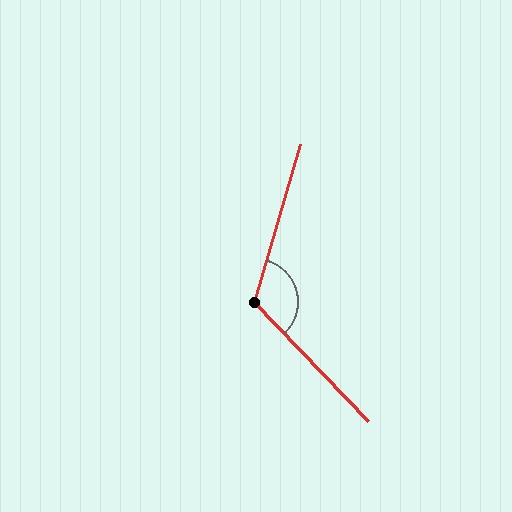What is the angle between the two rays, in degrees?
Approximately 120 degrees.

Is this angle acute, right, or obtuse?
It is obtuse.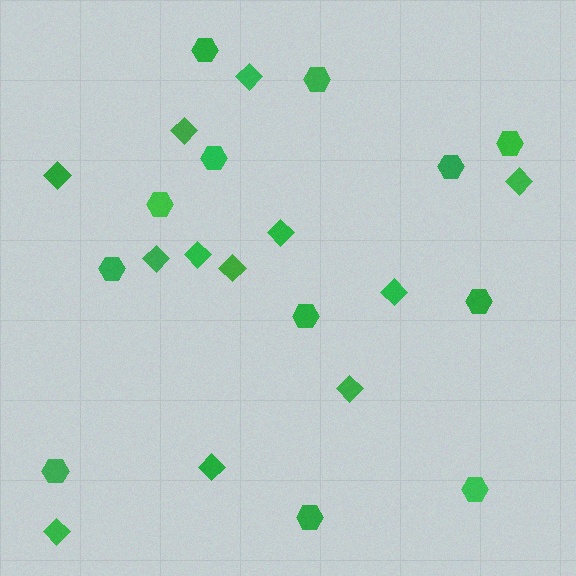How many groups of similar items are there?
There are 2 groups: one group of hexagons (12) and one group of diamonds (12).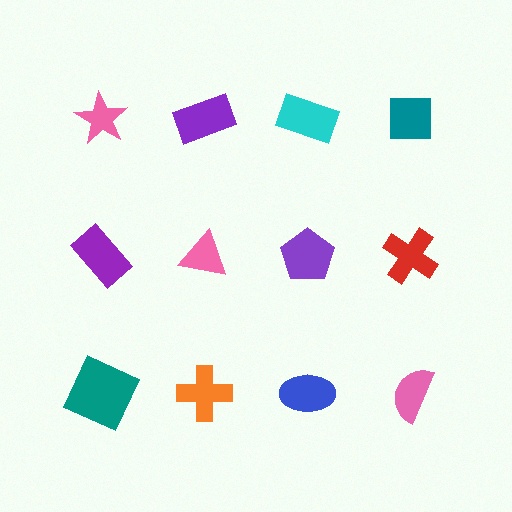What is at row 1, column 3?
A cyan rectangle.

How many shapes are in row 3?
4 shapes.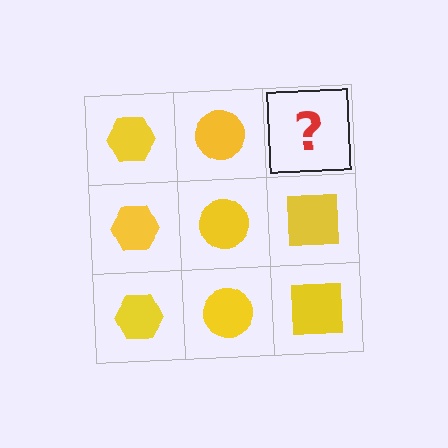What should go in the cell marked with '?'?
The missing cell should contain a yellow square.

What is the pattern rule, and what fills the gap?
The rule is that each column has a consistent shape. The gap should be filled with a yellow square.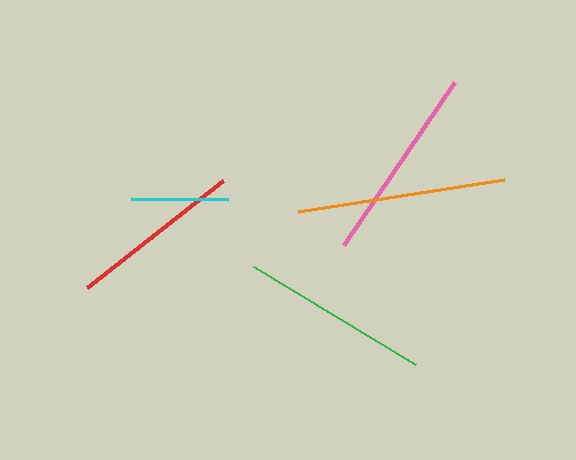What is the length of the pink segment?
The pink segment is approximately 197 pixels long.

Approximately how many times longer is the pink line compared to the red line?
The pink line is approximately 1.1 times the length of the red line.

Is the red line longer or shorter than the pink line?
The pink line is longer than the red line.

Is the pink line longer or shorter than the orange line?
The orange line is longer than the pink line.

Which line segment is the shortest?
The cyan line is the shortest at approximately 97 pixels.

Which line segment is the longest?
The orange line is the longest at approximately 208 pixels.